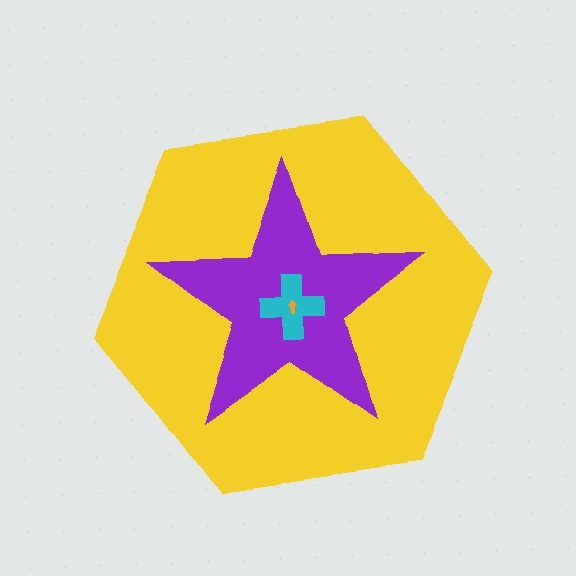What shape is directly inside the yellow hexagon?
The purple star.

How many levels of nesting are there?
4.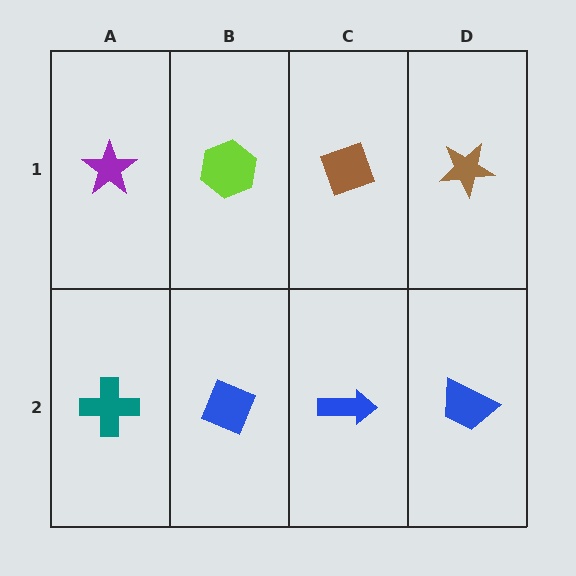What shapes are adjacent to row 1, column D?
A blue trapezoid (row 2, column D), a brown diamond (row 1, column C).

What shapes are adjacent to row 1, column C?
A blue arrow (row 2, column C), a lime hexagon (row 1, column B), a brown star (row 1, column D).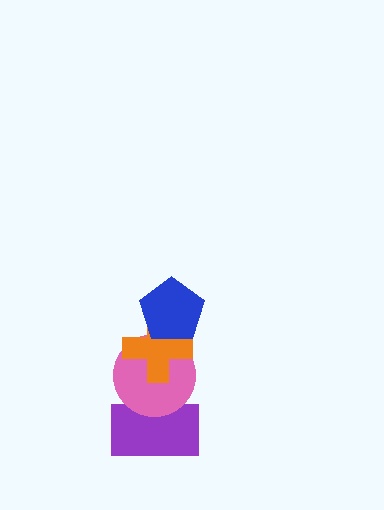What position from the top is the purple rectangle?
The purple rectangle is 4th from the top.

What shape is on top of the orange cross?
The blue pentagon is on top of the orange cross.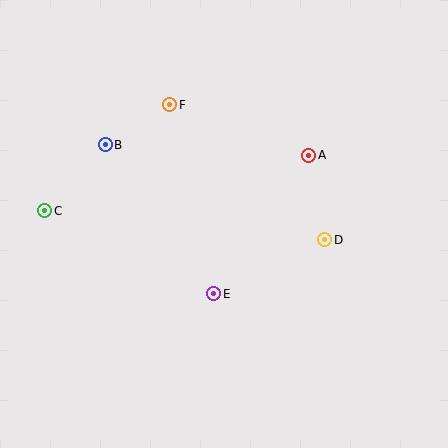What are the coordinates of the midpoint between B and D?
The midpoint between B and D is at (215, 192).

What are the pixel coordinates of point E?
Point E is at (214, 294).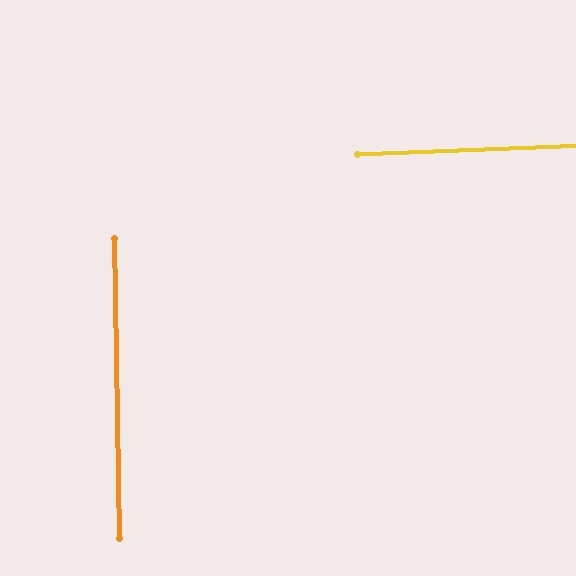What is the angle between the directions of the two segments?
Approximately 89 degrees.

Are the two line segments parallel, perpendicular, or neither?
Perpendicular — they meet at approximately 89°.